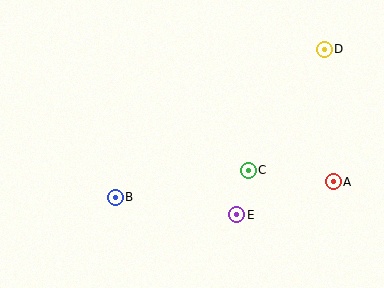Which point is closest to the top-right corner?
Point D is closest to the top-right corner.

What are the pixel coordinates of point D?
Point D is at (324, 49).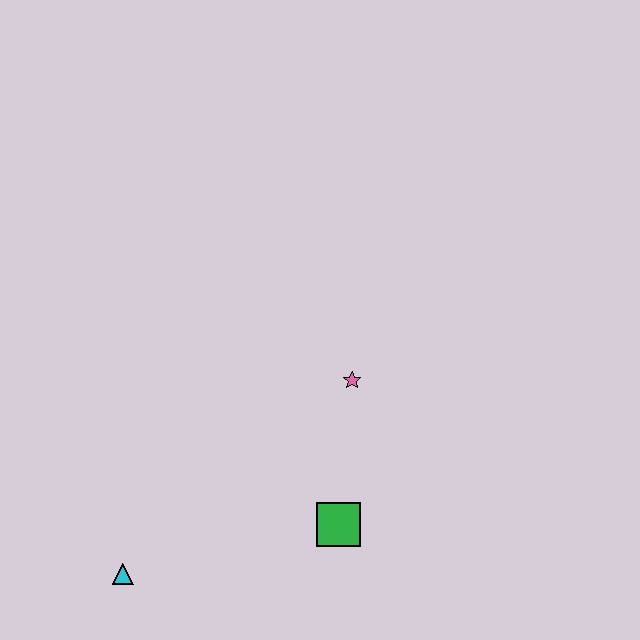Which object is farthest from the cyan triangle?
The pink star is farthest from the cyan triangle.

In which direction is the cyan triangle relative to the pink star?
The cyan triangle is to the left of the pink star.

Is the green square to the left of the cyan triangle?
No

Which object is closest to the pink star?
The green square is closest to the pink star.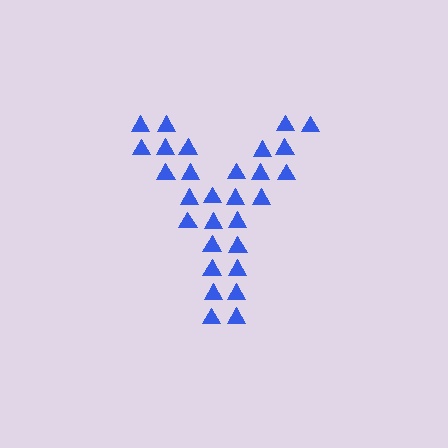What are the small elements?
The small elements are triangles.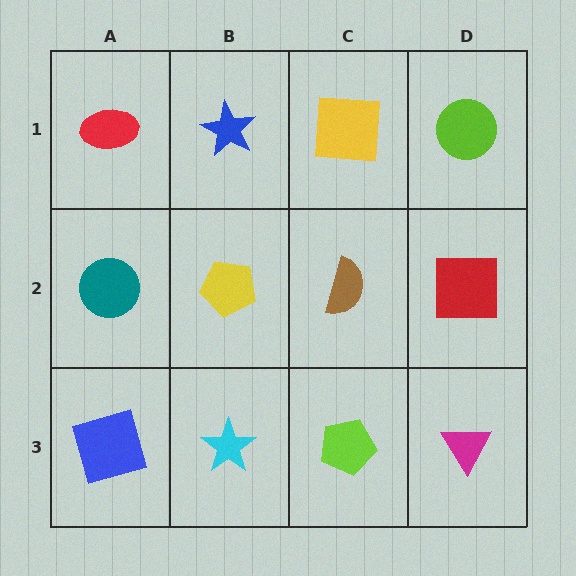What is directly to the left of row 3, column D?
A lime pentagon.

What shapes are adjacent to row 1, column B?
A yellow pentagon (row 2, column B), a red ellipse (row 1, column A), a yellow square (row 1, column C).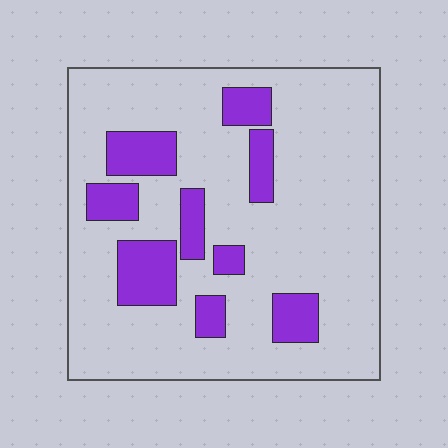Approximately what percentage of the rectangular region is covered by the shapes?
Approximately 20%.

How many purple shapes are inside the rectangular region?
9.